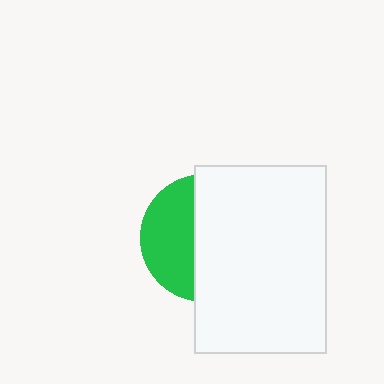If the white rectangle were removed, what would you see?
You would see the complete green circle.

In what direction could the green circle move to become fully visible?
The green circle could move left. That would shift it out from behind the white rectangle entirely.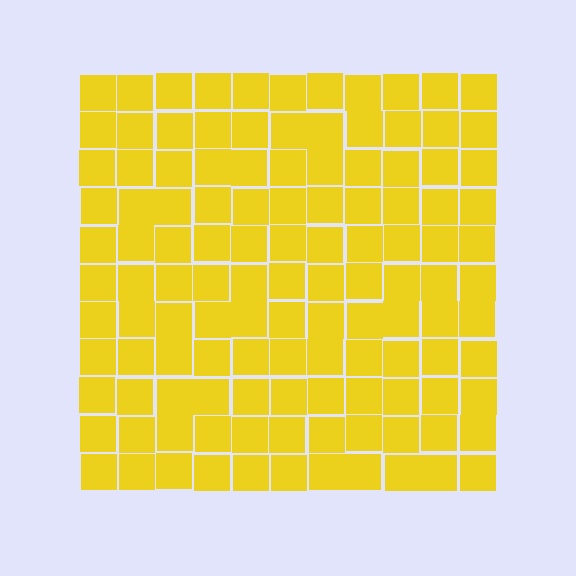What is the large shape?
The large shape is a square.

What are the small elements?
The small elements are squares.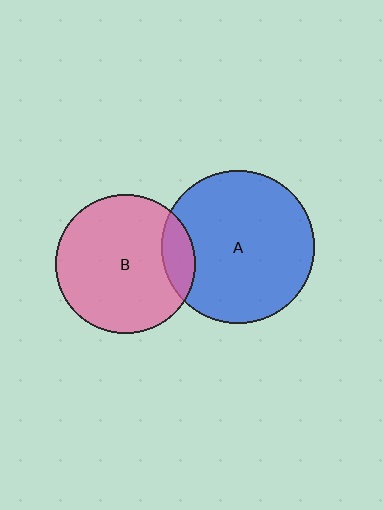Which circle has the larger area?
Circle A (blue).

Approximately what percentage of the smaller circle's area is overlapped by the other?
Approximately 15%.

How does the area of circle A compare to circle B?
Approximately 1.2 times.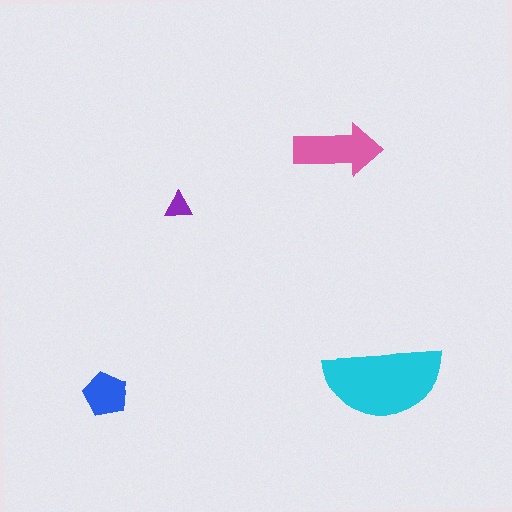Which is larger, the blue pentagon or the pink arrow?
The pink arrow.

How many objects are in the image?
There are 4 objects in the image.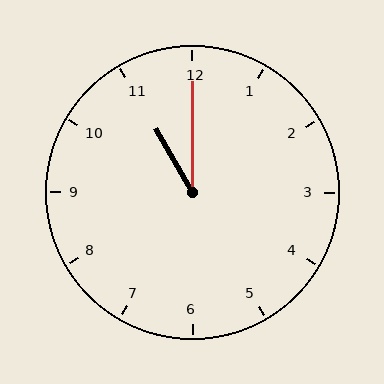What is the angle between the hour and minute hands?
Approximately 30 degrees.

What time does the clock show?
11:00.